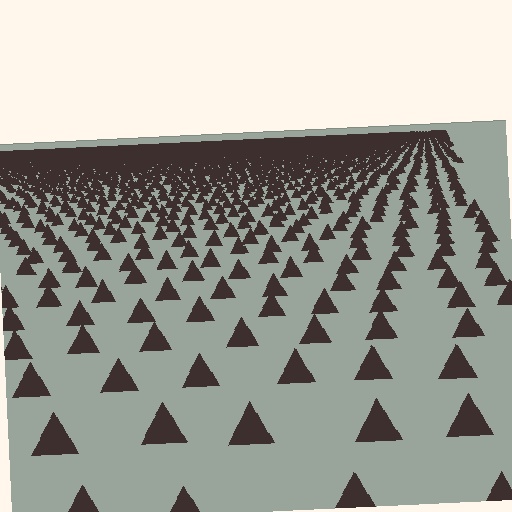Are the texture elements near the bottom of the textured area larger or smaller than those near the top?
Larger. Near the bottom, elements are closer to the viewer and appear at a bigger on-screen size.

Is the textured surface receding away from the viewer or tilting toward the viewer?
The surface is receding away from the viewer. Texture elements get smaller and denser toward the top.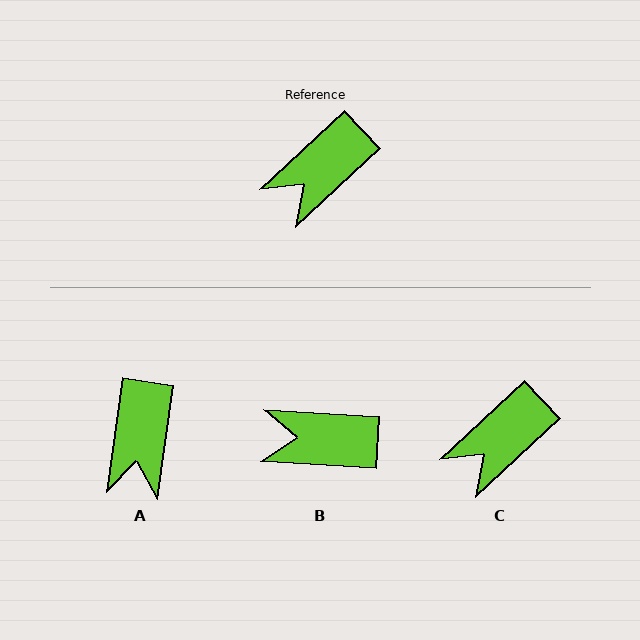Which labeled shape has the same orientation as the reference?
C.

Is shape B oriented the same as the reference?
No, it is off by about 47 degrees.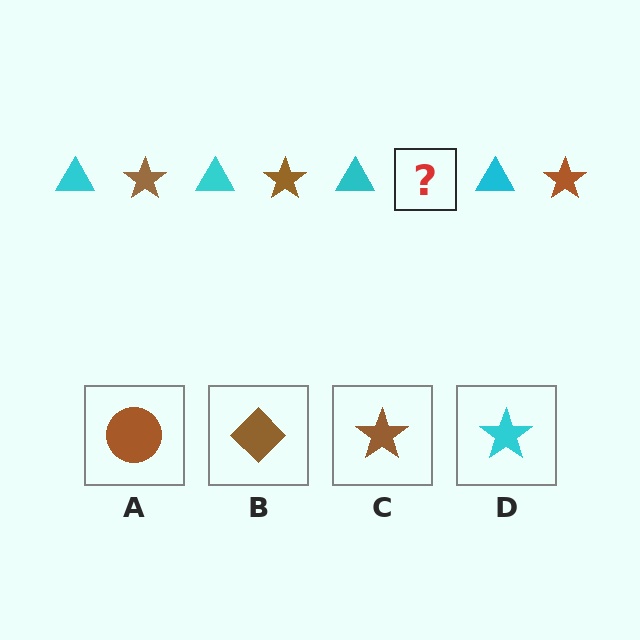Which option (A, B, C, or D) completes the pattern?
C.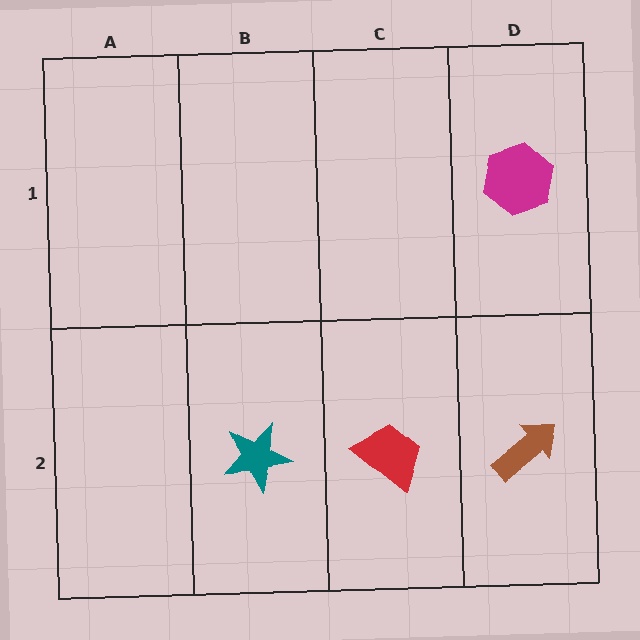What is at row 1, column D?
A magenta hexagon.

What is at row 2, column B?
A teal star.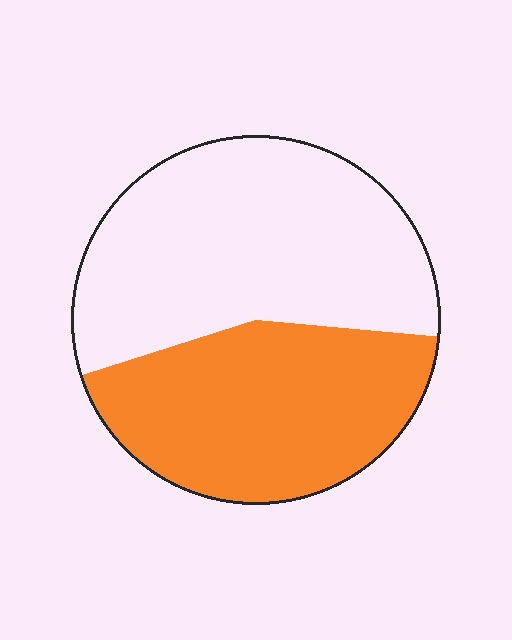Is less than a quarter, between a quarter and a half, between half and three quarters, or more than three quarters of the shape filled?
Between a quarter and a half.